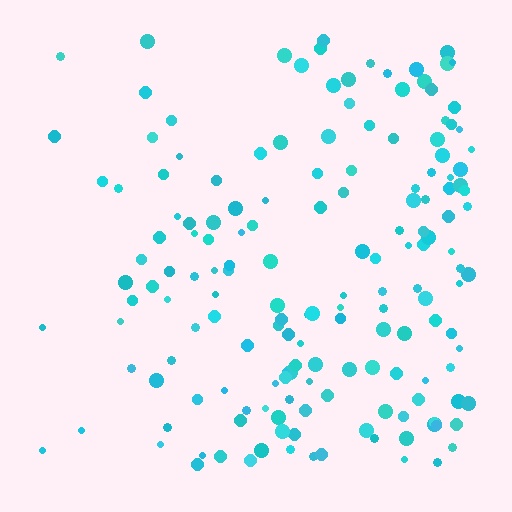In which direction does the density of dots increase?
From left to right, with the right side densest.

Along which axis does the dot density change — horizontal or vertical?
Horizontal.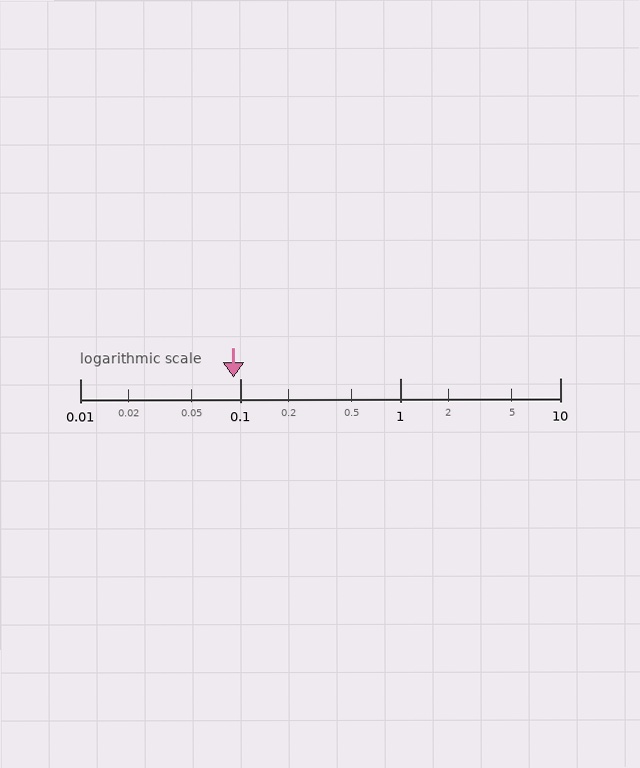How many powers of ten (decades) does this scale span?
The scale spans 3 decades, from 0.01 to 10.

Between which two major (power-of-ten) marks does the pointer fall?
The pointer is between 0.01 and 0.1.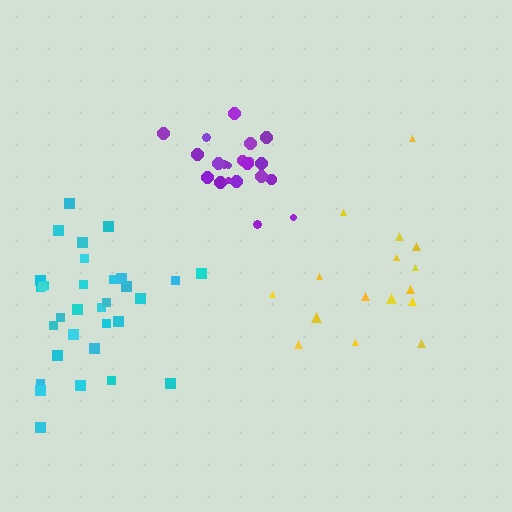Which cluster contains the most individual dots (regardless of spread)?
Cyan (32).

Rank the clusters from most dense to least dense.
purple, cyan, yellow.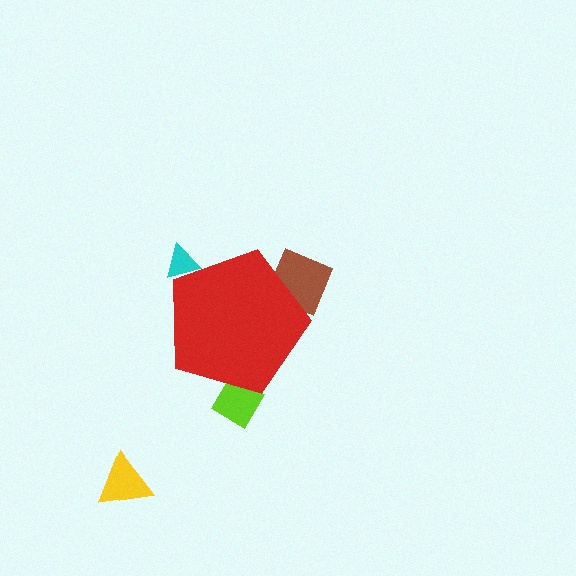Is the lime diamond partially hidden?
Yes, the lime diamond is partially hidden behind the red pentagon.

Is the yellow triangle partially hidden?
No, the yellow triangle is fully visible.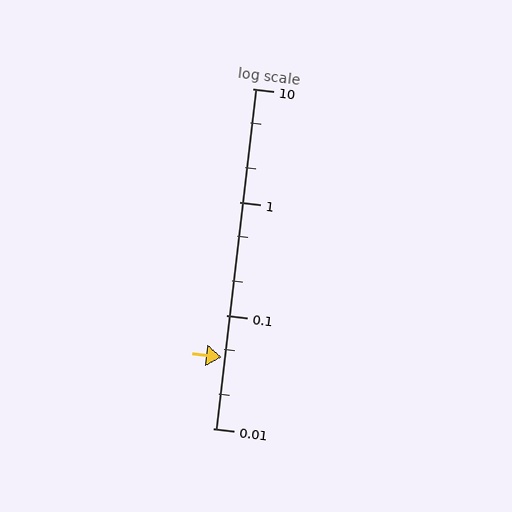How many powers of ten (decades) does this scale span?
The scale spans 3 decades, from 0.01 to 10.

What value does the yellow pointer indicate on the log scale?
The pointer indicates approximately 0.042.